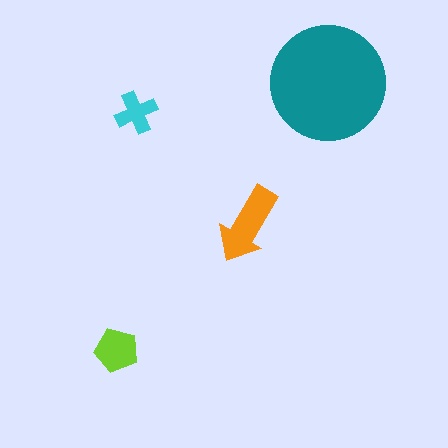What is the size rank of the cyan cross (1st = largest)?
4th.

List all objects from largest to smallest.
The teal circle, the orange arrow, the lime pentagon, the cyan cross.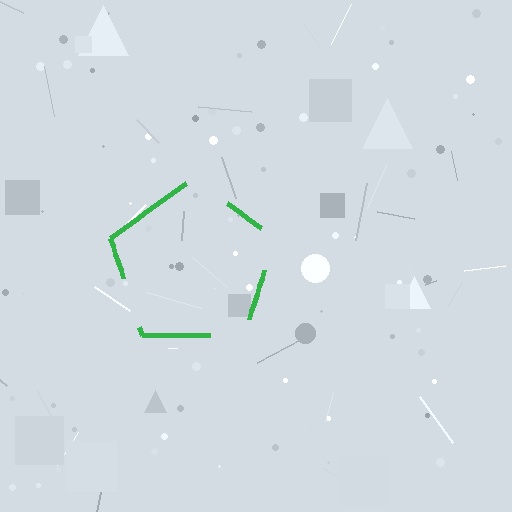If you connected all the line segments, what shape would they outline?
They would outline a pentagon.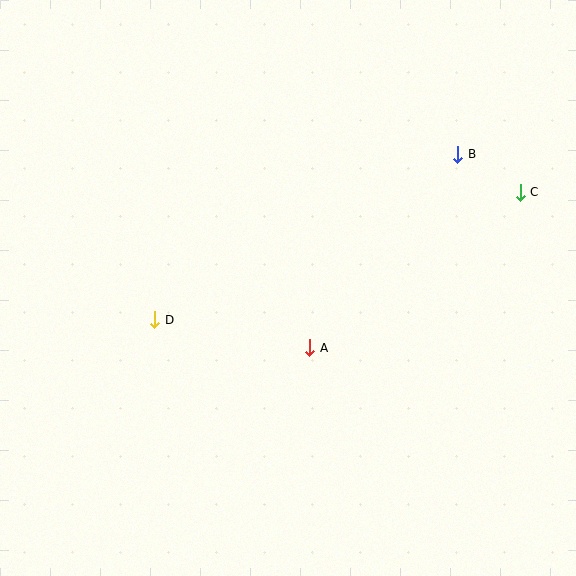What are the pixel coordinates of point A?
Point A is at (310, 348).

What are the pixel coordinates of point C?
Point C is at (520, 192).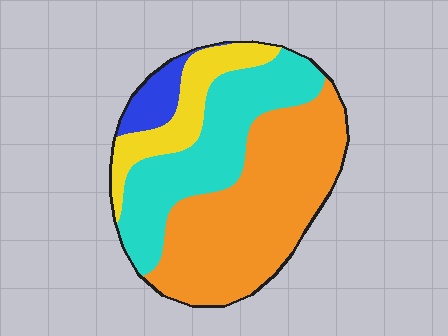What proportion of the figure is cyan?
Cyan covers 31% of the figure.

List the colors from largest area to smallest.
From largest to smallest: orange, cyan, yellow, blue.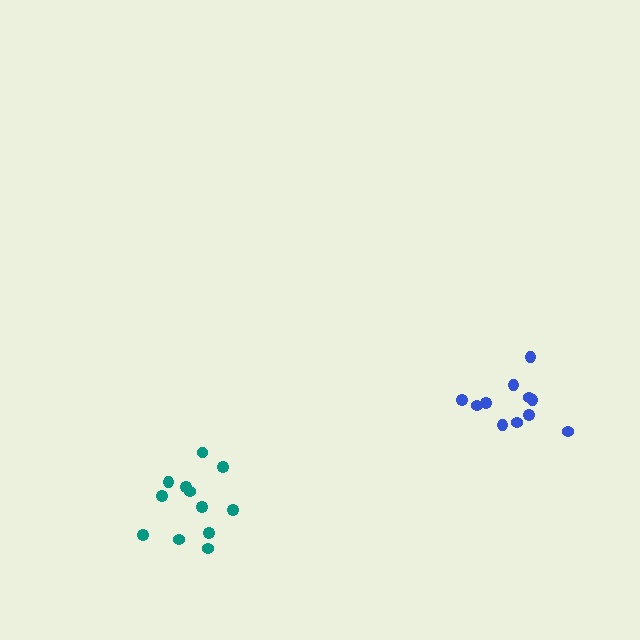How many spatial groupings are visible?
There are 2 spatial groupings.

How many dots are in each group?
Group 1: 11 dots, Group 2: 12 dots (23 total).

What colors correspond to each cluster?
The clusters are colored: blue, teal.